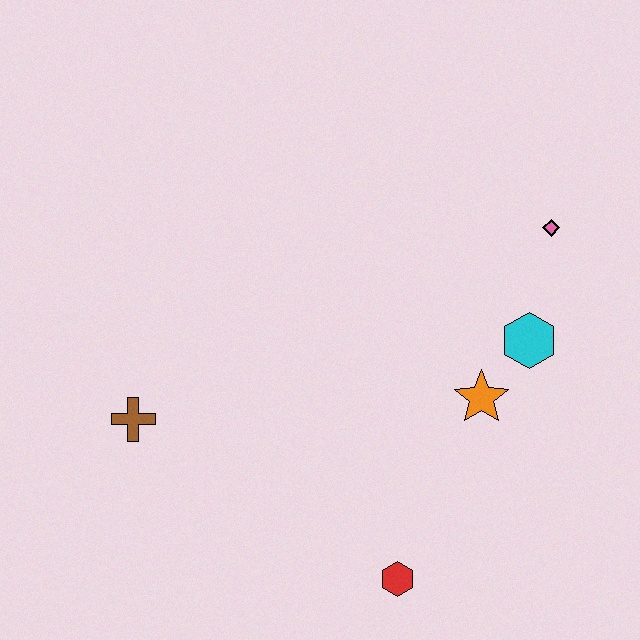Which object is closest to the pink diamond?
The cyan hexagon is closest to the pink diamond.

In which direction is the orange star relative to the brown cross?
The orange star is to the right of the brown cross.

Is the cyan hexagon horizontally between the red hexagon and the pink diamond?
Yes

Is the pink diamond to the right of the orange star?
Yes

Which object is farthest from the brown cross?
The pink diamond is farthest from the brown cross.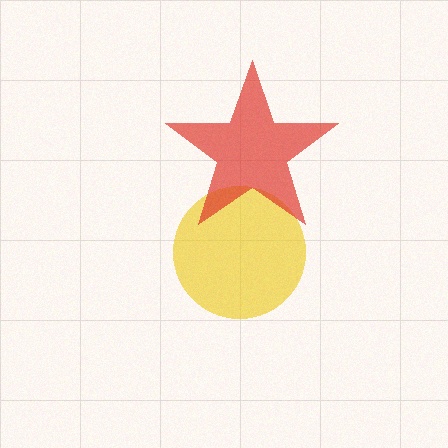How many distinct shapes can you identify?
There are 2 distinct shapes: a yellow circle, a red star.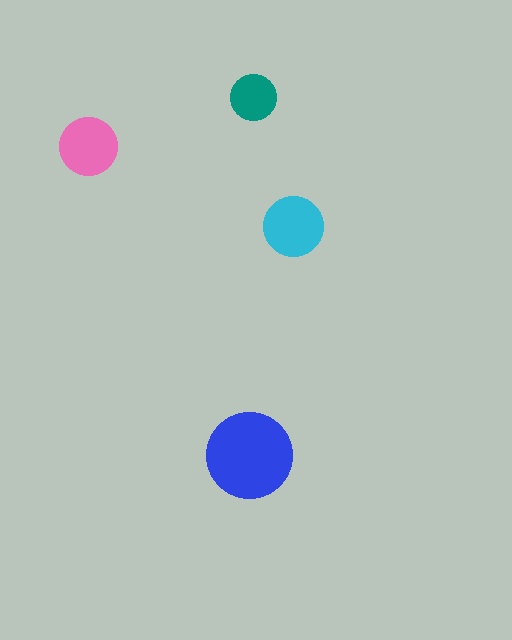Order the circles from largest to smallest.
the blue one, the cyan one, the pink one, the teal one.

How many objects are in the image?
There are 4 objects in the image.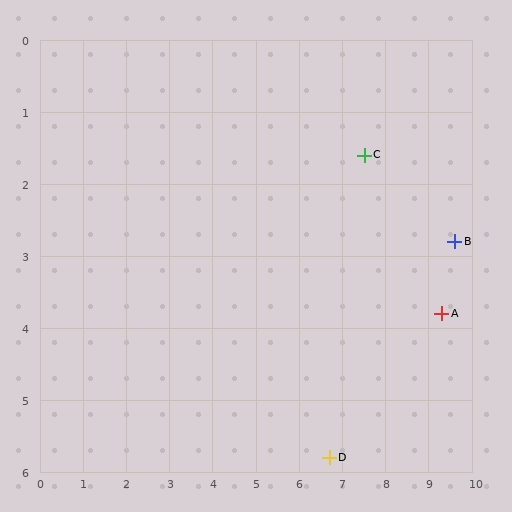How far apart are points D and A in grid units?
Points D and A are about 3.3 grid units apart.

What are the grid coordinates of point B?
Point B is at approximately (9.6, 2.8).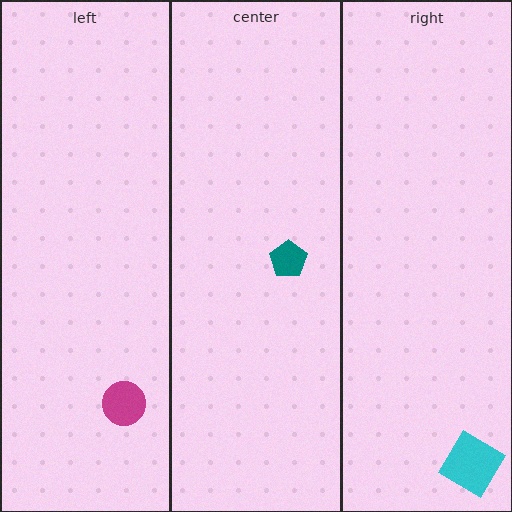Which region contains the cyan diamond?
The right region.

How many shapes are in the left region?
1.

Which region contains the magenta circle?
The left region.